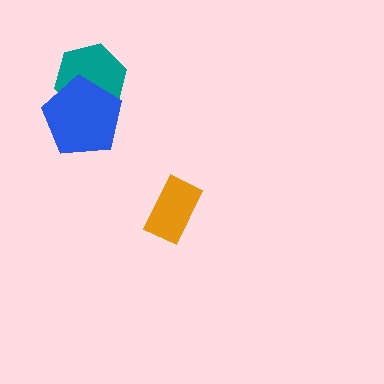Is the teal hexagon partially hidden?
Yes, it is partially covered by another shape.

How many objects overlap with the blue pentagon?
1 object overlaps with the blue pentagon.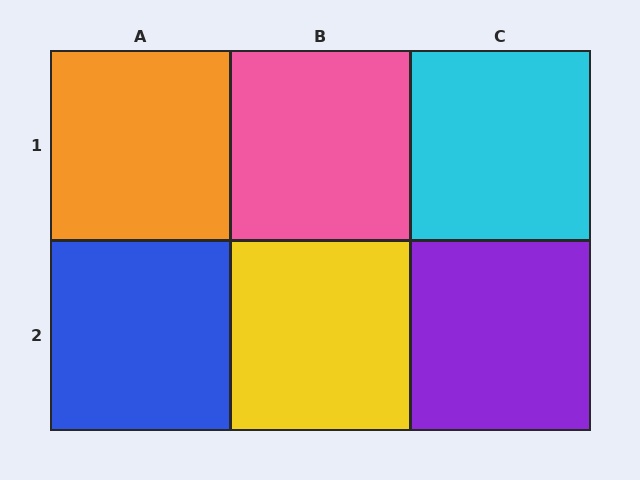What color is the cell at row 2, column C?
Purple.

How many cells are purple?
1 cell is purple.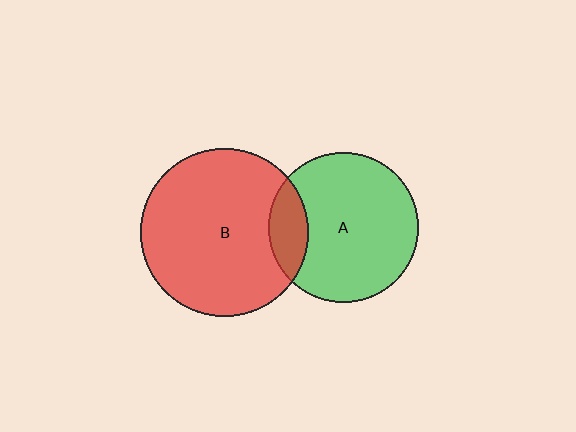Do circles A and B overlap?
Yes.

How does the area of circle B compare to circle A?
Approximately 1.2 times.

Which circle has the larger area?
Circle B (red).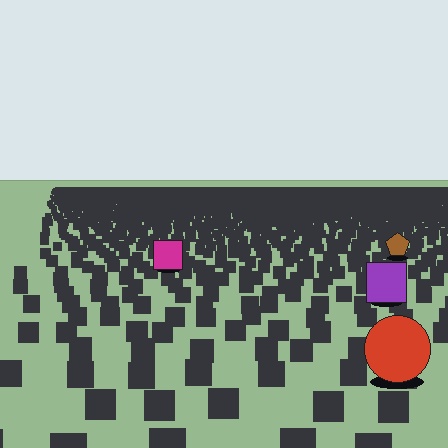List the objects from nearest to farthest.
From nearest to farthest: the red circle, the purple square, the magenta square, the brown pentagon.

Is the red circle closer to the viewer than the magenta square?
Yes. The red circle is closer — you can tell from the texture gradient: the ground texture is coarser near it.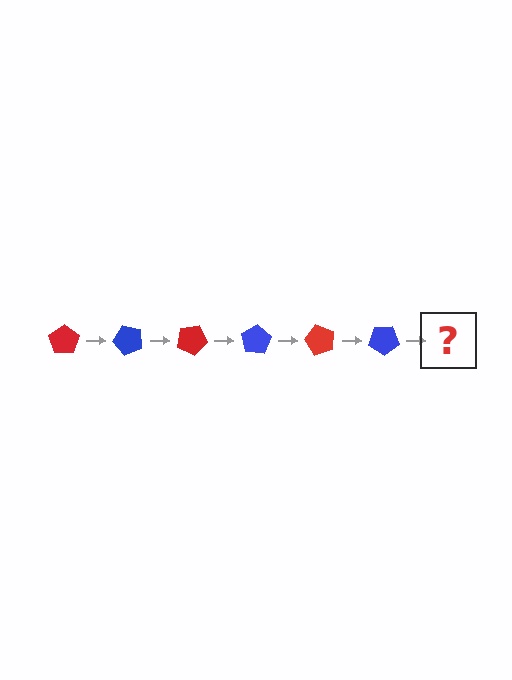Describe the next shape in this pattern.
It should be a red pentagon, rotated 300 degrees from the start.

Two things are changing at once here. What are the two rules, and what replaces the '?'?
The two rules are that it rotates 50 degrees each step and the color cycles through red and blue. The '?' should be a red pentagon, rotated 300 degrees from the start.